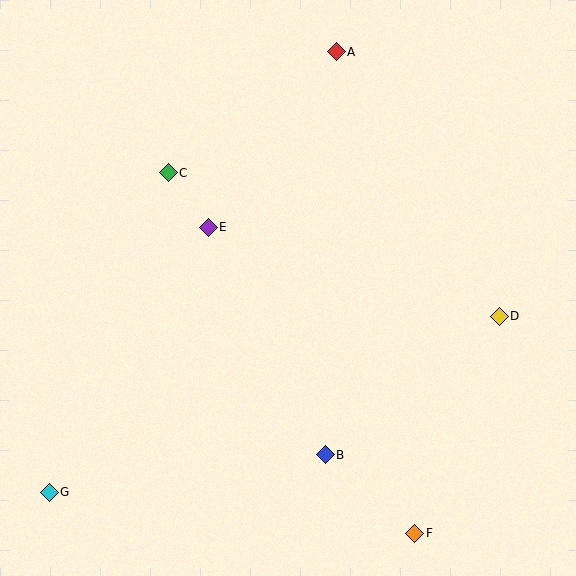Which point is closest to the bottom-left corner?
Point G is closest to the bottom-left corner.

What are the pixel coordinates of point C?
Point C is at (168, 173).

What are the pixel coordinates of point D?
Point D is at (499, 316).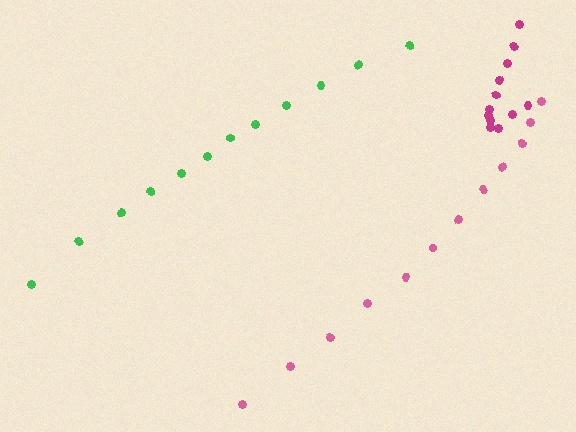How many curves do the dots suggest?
There are 3 distinct paths.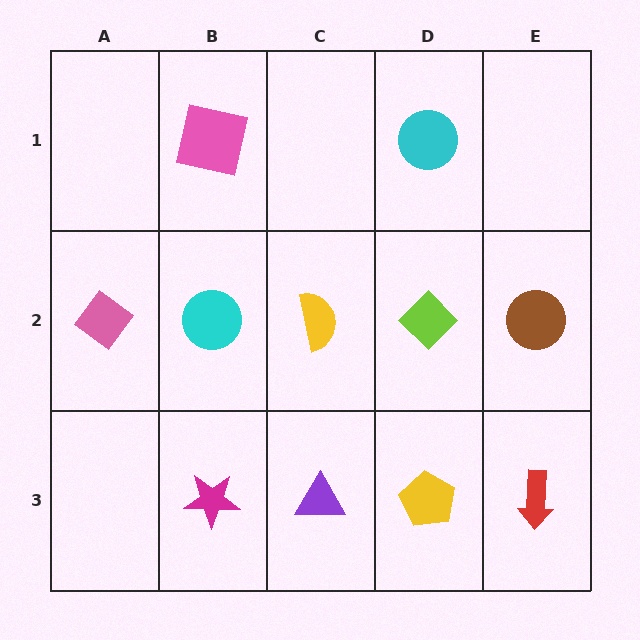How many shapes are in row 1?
2 shapes.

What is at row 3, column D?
A yellow pentagon.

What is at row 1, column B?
A pink square.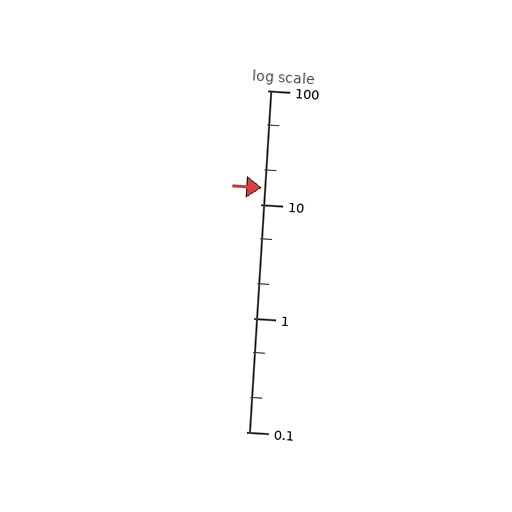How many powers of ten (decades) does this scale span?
The scale spans 3 decades, from 0.1 to 100.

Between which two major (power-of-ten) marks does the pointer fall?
The pointer is between 10 and 100.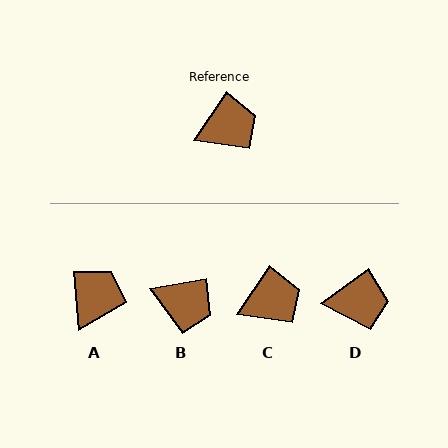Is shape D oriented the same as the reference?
No, it is off by about 20 degrees.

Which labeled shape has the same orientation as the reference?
C.